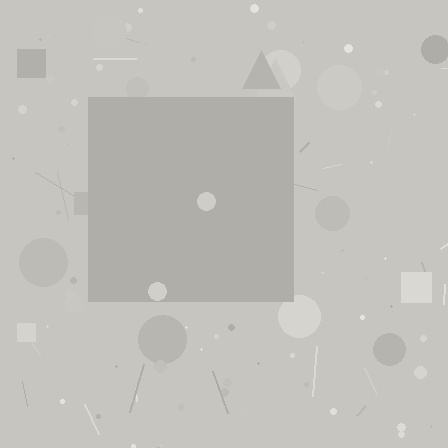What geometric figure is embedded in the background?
A square is embedded in the background.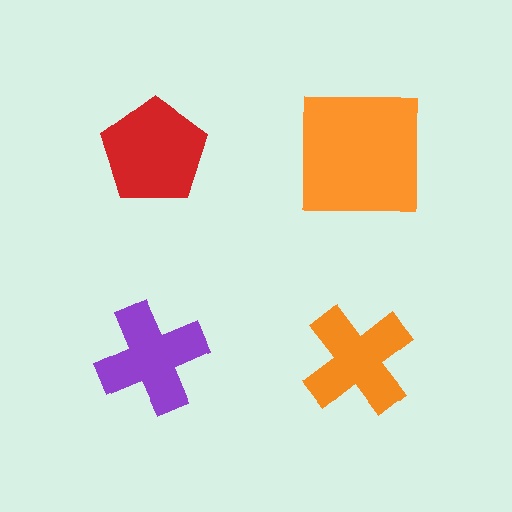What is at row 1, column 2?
An orange square.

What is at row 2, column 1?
A purple cross.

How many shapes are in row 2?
2 shapes.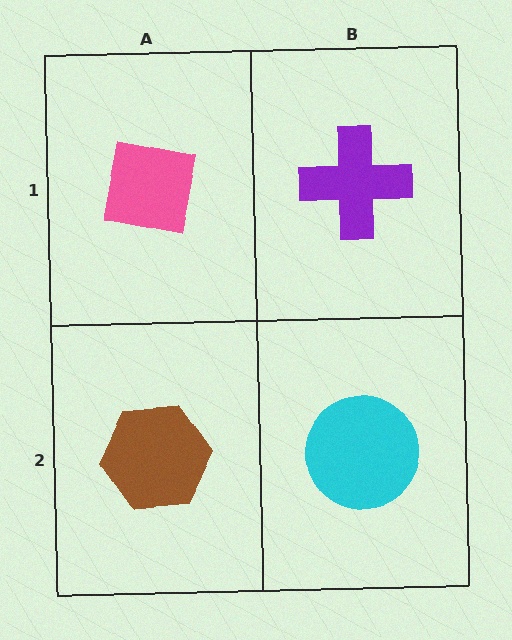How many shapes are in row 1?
2 shapes.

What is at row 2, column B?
A cyan circle.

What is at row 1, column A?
A pink square.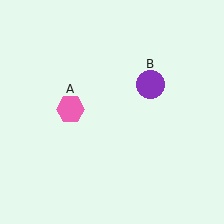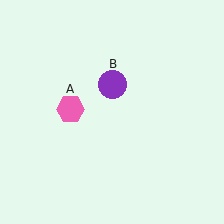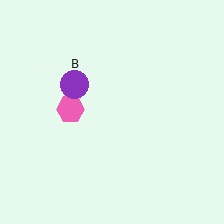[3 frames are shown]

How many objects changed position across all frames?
1 object changed position: purple circle (object B).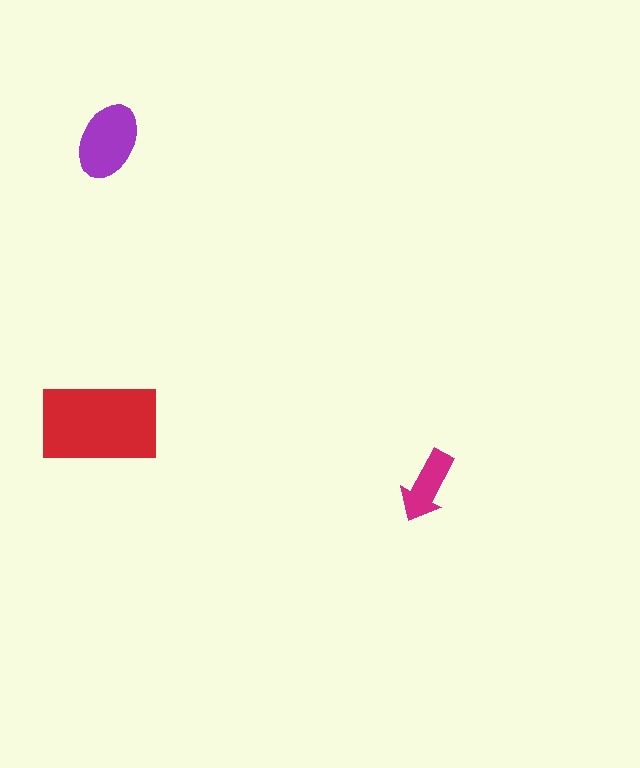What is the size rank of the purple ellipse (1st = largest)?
2nd.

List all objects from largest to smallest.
The red rectangle, the purple ellipse, the magenta arrow.